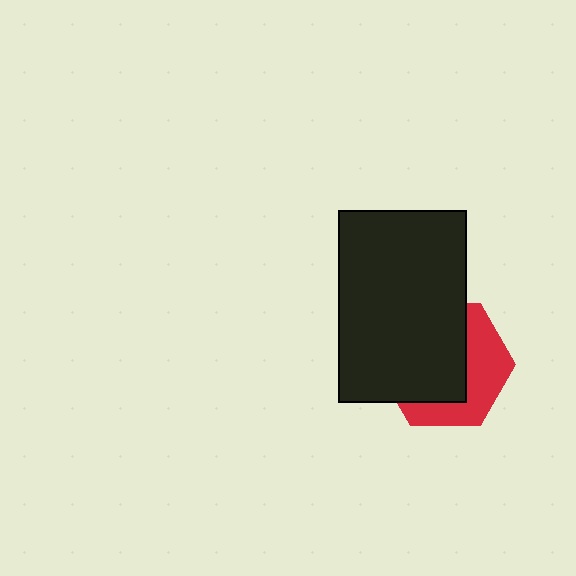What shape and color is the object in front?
The object in front is a black rectangle.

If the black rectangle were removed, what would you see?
You would see the complete red hexagon.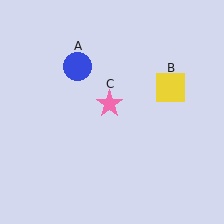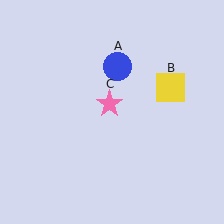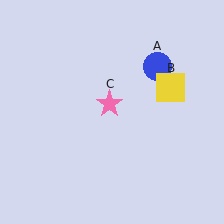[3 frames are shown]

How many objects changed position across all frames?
1 object changed position: blue circle (object A).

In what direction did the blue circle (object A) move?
The blue circle (object A) moved right.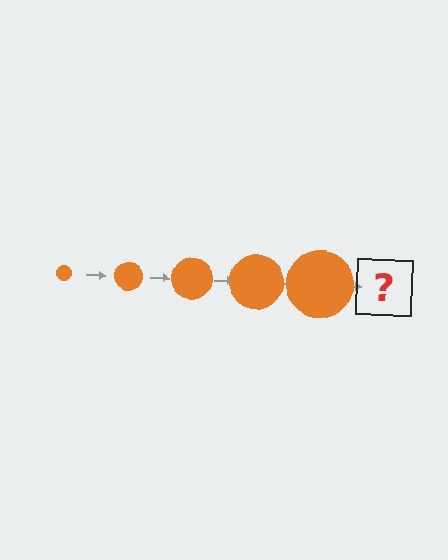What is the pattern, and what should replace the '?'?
The pattern is that the circle gets progressively larger each step. The '?' should be an orange circle, larger than the previous one.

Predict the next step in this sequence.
The next step is an orange circle, larger than the previous one.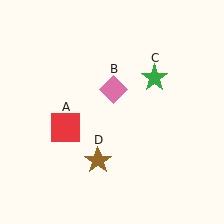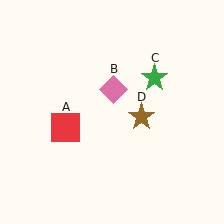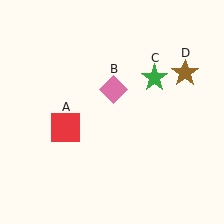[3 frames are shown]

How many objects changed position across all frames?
1 object changed position: brown star (object D).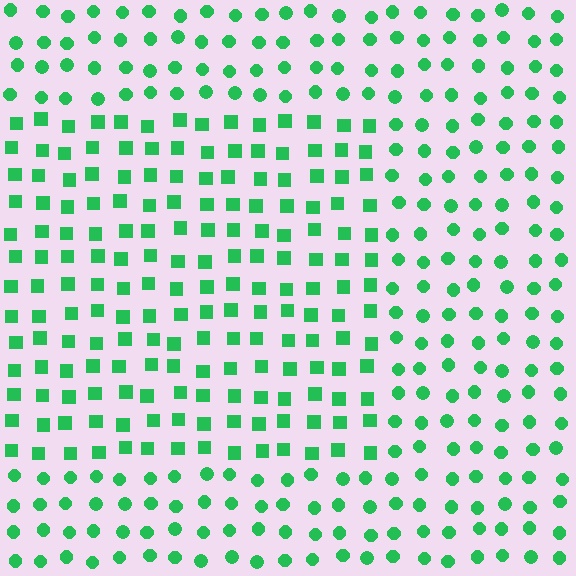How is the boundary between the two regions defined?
The boundary is defined by a change in element shape: squares inside vs. circles outside. All elements share the same color and spacing.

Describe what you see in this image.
The image is filled with small green elements arranged in a uniform grid. A rectangle-shaped region contains squares, while the surrounding area contains circles. The boundary is defined purely by the change in element shape.